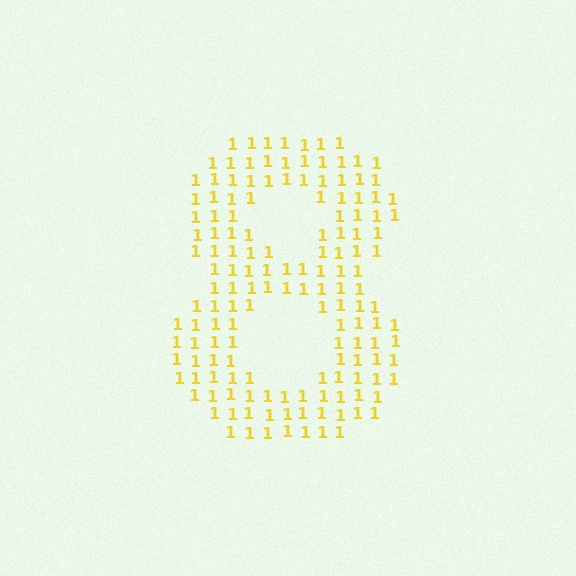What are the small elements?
The small elements are digit 1's.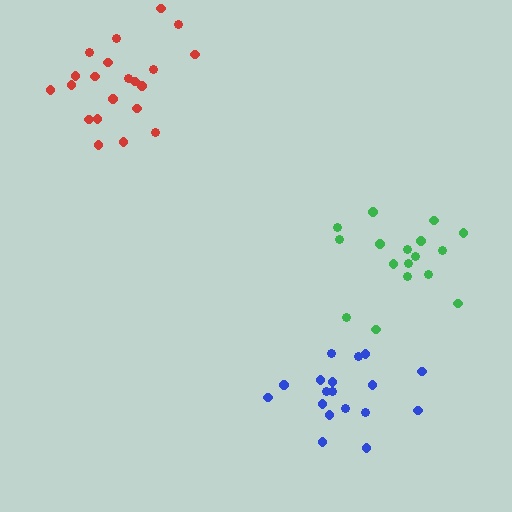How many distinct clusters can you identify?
There are 3 distinct clusters.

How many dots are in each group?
Group 1: 21 dots, Group 2: 18 dots, Group 3: 17 dots (56 total).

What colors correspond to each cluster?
The clusters are colored: red, blue, green.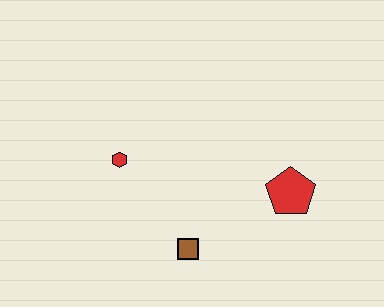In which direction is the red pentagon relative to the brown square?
The red pentagon is to the right of the brown square.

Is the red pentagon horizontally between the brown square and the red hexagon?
No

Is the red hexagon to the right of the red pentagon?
No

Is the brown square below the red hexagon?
Yes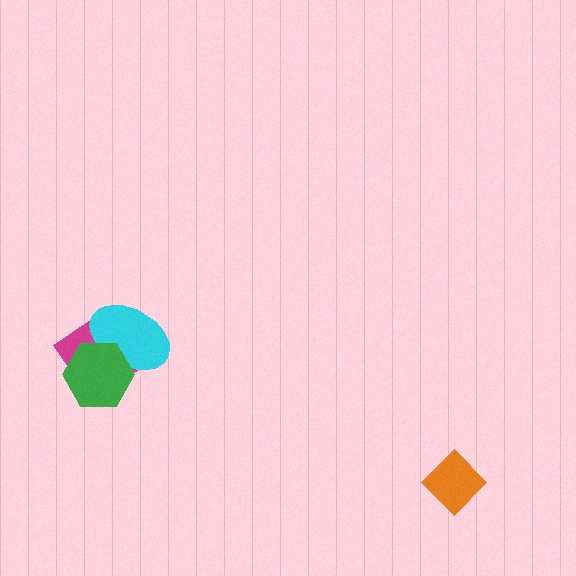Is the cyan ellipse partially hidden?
Yes, it is partially covered by another shape.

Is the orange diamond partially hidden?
No, no other shape covers it.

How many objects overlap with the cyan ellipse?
2 objects overlap with the cyan ellipse.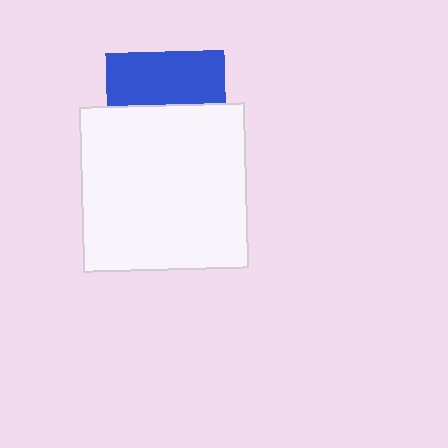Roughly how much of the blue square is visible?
About half of it is visible (roughly 45%).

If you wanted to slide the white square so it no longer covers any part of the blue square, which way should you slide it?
Slide it down — that is the most direct way to separate the two shapes.